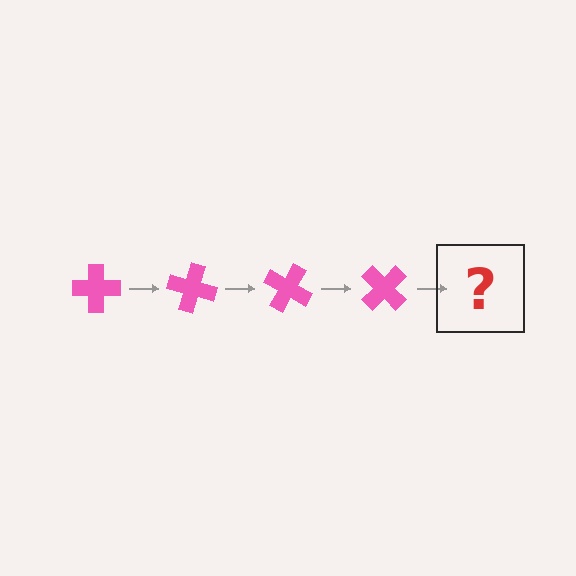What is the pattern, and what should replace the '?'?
The pattern is that the cross rotates 15 degrees each step. The '?' should be a pink cross rotated 60 degrees.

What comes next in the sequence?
The next element should be a pink cross rotated 60 degrees.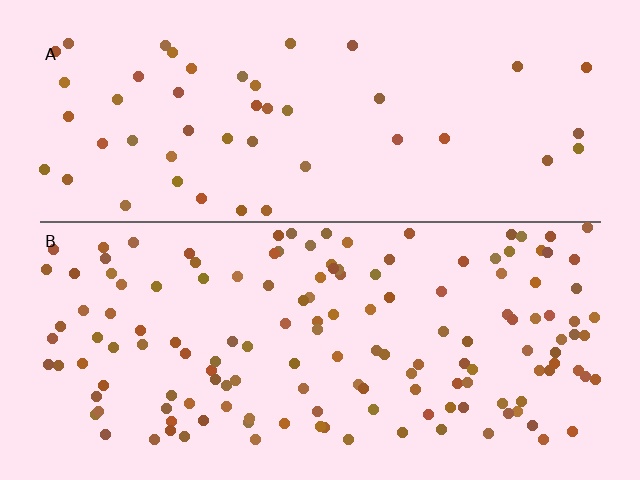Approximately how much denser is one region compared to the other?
Approximately 3.0× — region B over region A.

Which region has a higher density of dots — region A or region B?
B (the bottom).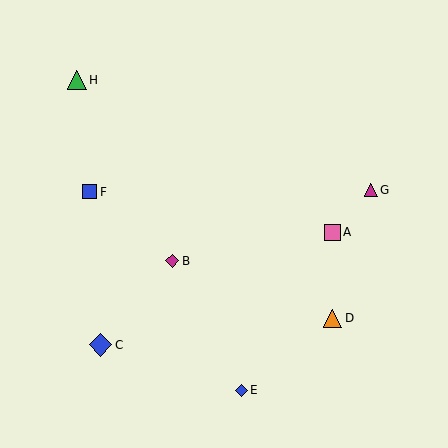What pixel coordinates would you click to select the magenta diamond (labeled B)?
Click at (172, 261) to select the magenta diamond B.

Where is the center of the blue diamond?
The center of the blue diamond is at (241, 390).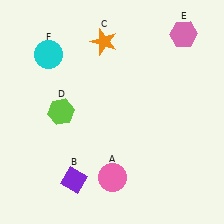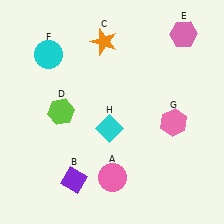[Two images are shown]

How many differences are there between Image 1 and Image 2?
There are 2 differences between the two images.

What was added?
A pink hexagon (G), a cyan diamond (H) were added in Image 2.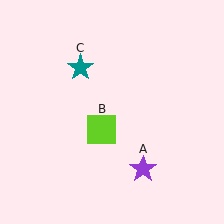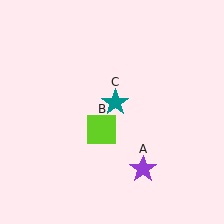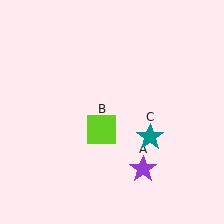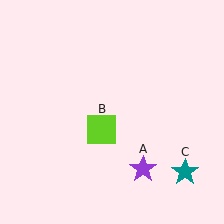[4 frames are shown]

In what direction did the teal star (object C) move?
The teal star (object C) moved down and to the right.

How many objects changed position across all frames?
1 object changed position: teal star (object C).